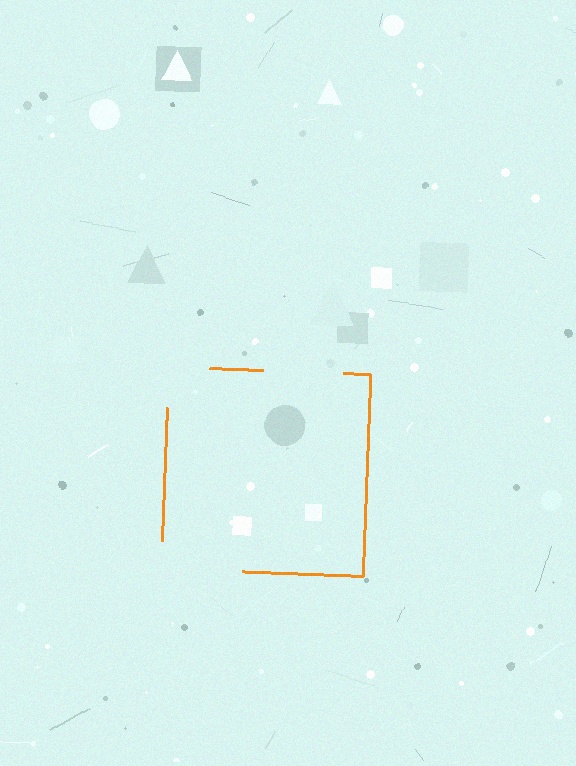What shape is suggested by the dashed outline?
The dashed outline suggests a square.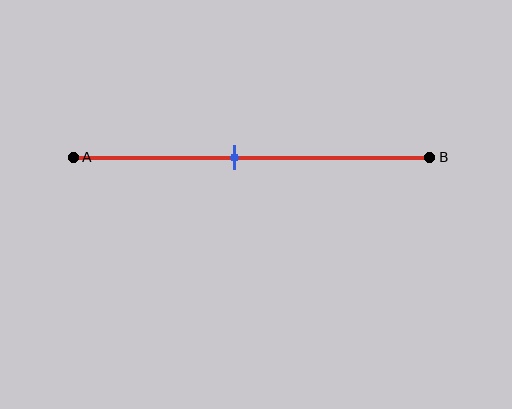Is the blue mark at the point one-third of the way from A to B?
No, the mark is at about 45% from A, not at the 33% one-third point.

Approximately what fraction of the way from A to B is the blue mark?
The blue mark is approximately 45% of the way from A to B.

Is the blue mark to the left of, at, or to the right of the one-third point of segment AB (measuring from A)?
The blue mark is to the right of the one-third point of segment AB.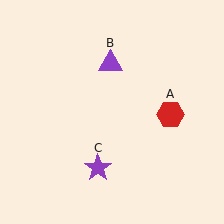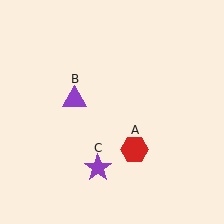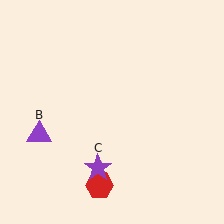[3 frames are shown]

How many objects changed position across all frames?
2 objects changed position: red hexagon (object A), purple triangle (object B).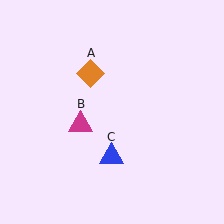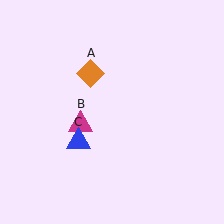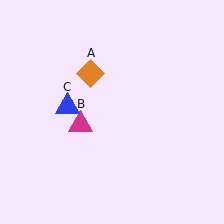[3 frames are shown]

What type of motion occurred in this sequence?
The blue triangle (object C) rotated clockwise around the center of the scene.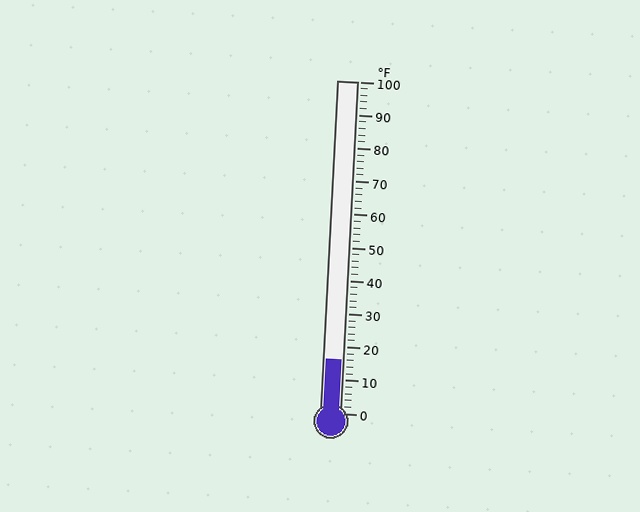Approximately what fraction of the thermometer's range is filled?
The thermometer is filled to approximately 15% of its range.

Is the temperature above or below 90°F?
The temperature is below 90°F.